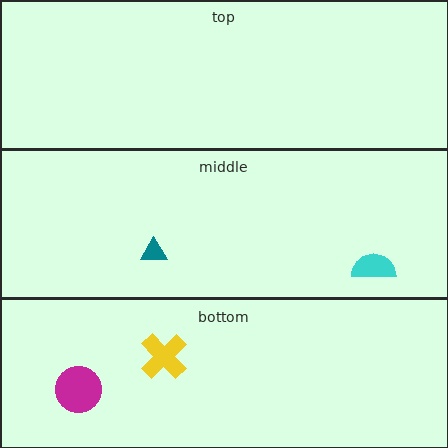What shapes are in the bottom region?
The yellow cross, the magenta circle.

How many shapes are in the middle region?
2.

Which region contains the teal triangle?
The middle region.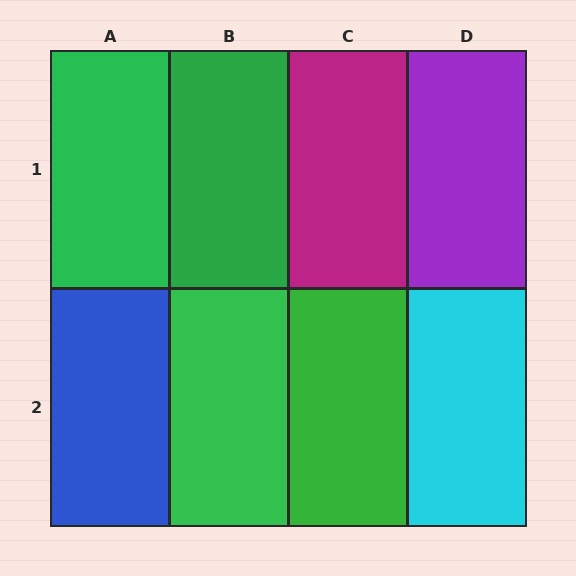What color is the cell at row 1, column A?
Green.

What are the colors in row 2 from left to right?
Blue, green, green, cyan.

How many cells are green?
4 cells are green.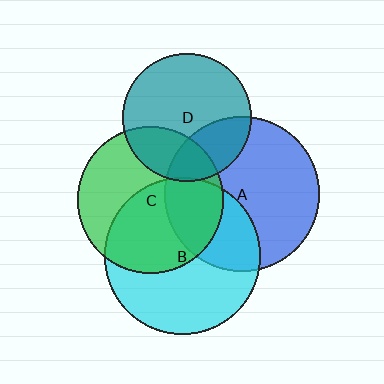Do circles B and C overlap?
Yes.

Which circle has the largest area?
Circle B (cyan).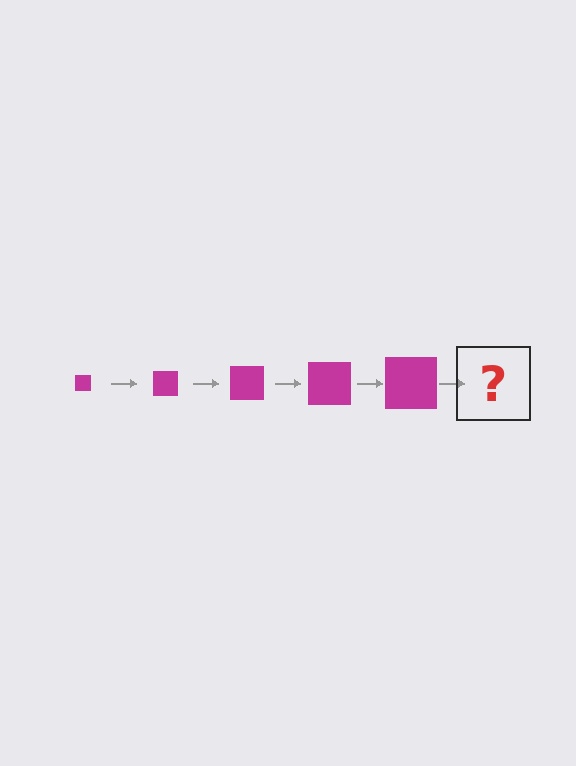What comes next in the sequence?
The next element should be a magenta square, larger than the previous one.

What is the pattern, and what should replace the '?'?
The pattern is that the square gets progressively larger each step. The '?' should be a magenta square, larger than the previous one.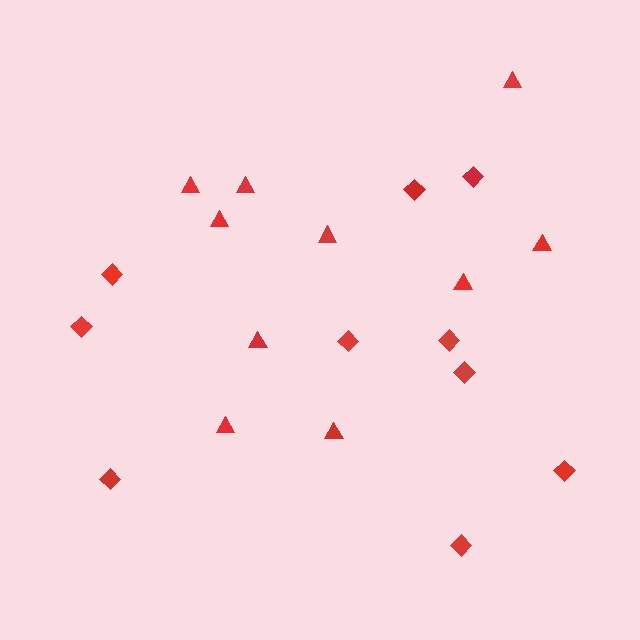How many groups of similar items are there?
There are 2 groups: one group of diamonds (10) and one group of triangles (10).